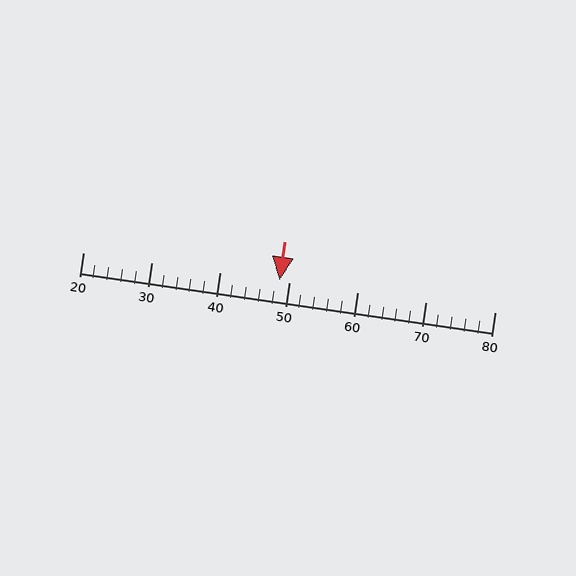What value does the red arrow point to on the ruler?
The red arrow points to approximately 49.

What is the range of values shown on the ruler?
The ruler shows values from 20 to 80.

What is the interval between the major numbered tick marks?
The major tick marks are spaced 10 units apart.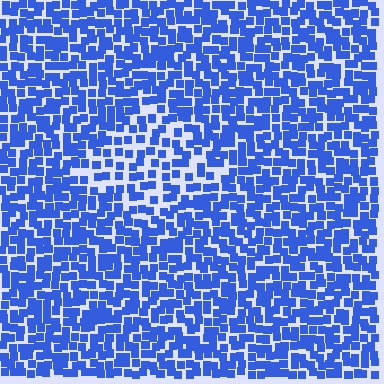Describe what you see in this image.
The image contains small blue elements arranged at two different densities. A diamond-shaped region is visible where the elements are less densely packed than the surrounding area.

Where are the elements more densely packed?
The elements are more densely packed outside the diamond boundary.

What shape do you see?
I see a diamond.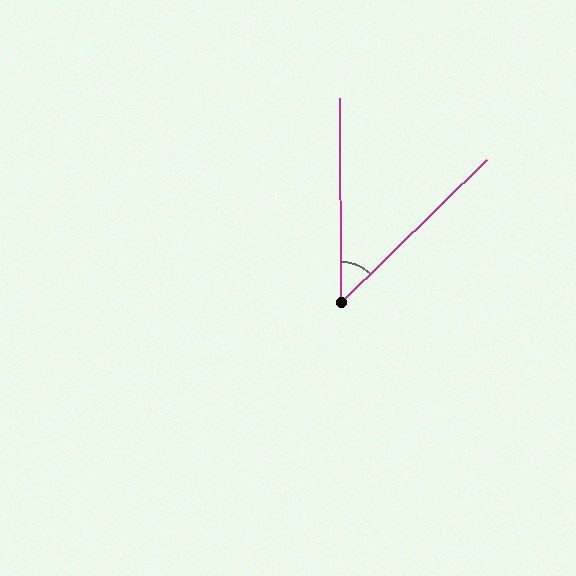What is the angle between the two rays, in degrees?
Approximately 46 degrees.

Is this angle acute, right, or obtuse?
It is acute.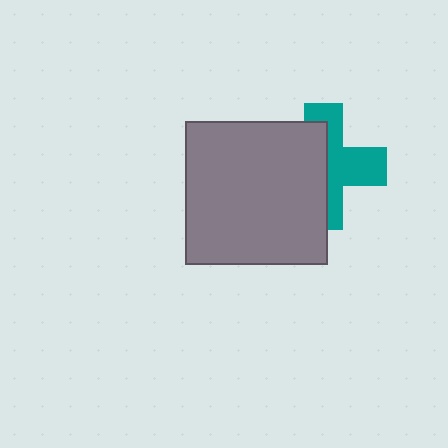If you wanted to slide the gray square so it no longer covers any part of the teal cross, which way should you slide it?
Slide it left — that is the most direct way to separate the two shapes.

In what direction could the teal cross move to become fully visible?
The teal cross could move right. That would shift it out from behind the gray square entirely.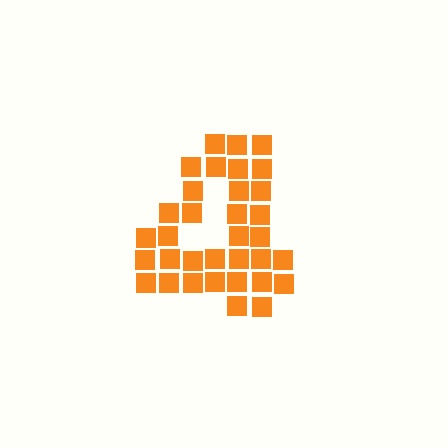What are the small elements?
The small elements are squares.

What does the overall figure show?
The overall figure shows the digit 4.